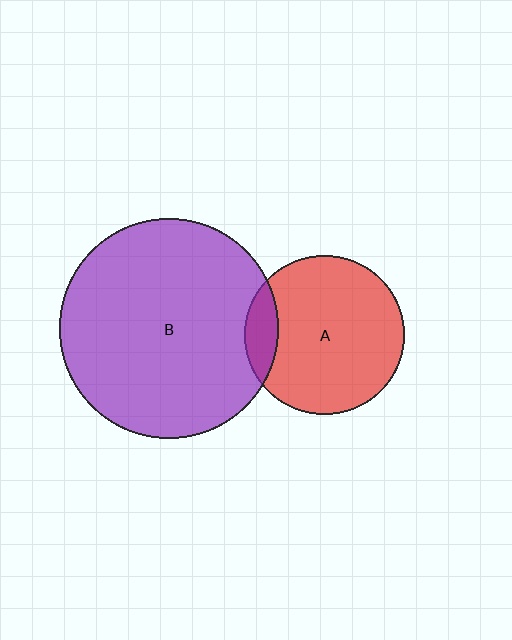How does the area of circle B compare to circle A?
Approximately 1.9 times.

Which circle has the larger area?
Circle B (purple).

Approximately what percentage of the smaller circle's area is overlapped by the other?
Approximately 10%.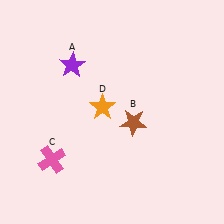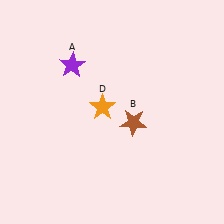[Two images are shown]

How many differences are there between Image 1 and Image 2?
There is 1 difference between the two images.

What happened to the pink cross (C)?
The pink cross (C) was removed in Image 2. It was in the bottom-left area of Image 1.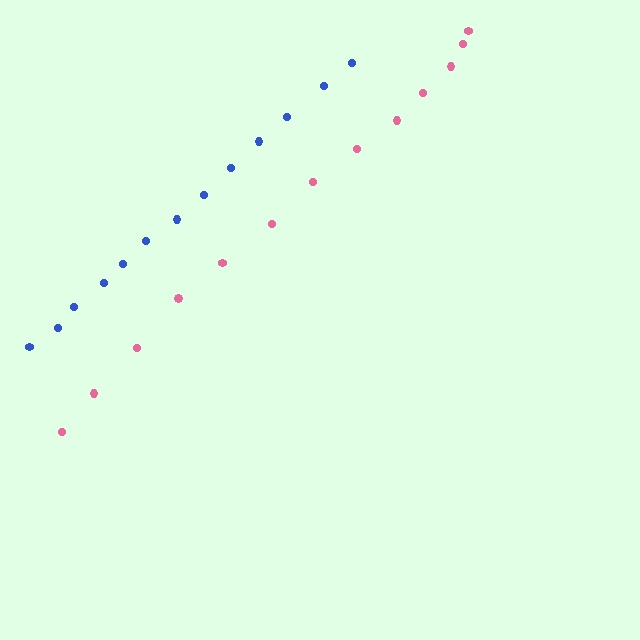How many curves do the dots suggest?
There are 2 distinct paths.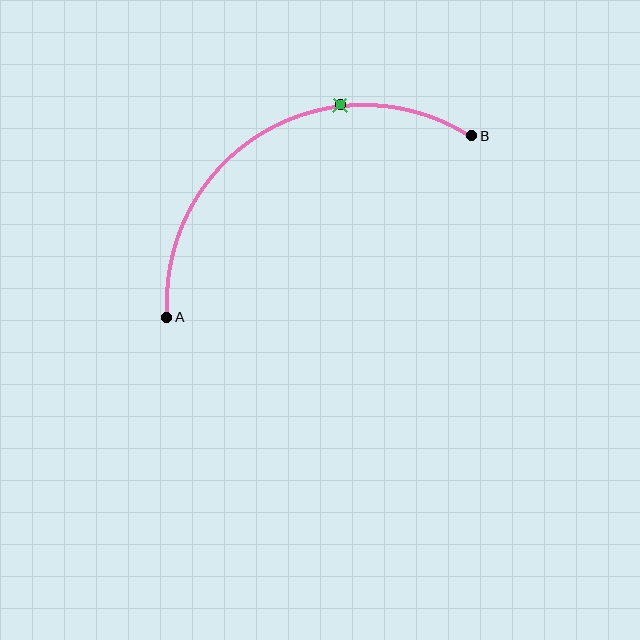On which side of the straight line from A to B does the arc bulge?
The arc bulges above the straight line connecting A and B.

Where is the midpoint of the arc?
The arc midpoint is the point on the curve farthest from the straight line joining A and B. It sits above that line.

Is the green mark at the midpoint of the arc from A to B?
No. The green mark lies on the arc but is closer to endpoint B. The arc midpoint would be at the point on the curve equidistant along the arc from both A and B.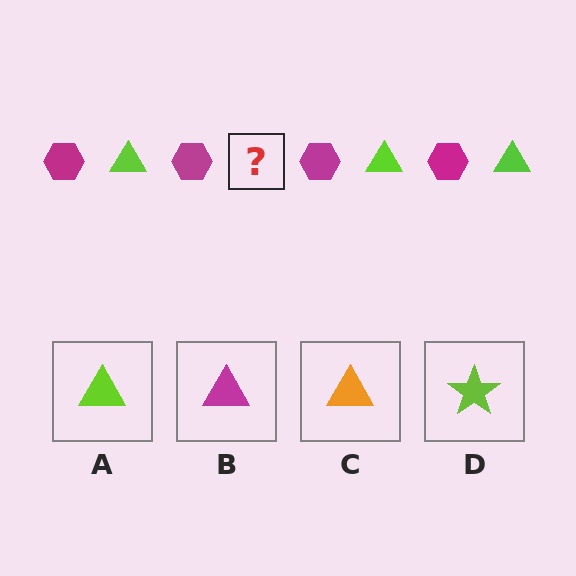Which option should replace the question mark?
Option A.